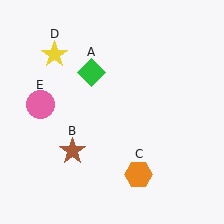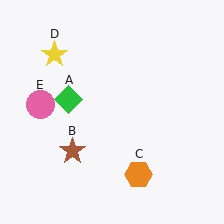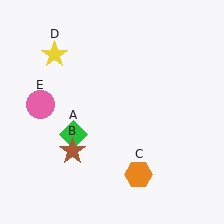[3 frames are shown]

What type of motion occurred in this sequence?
The green diamond (object A) rotated counterclockwise around the center of the scene.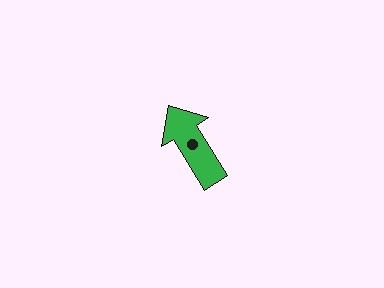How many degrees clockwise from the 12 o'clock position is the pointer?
Approximately 328 degrees.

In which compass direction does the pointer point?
Northwest.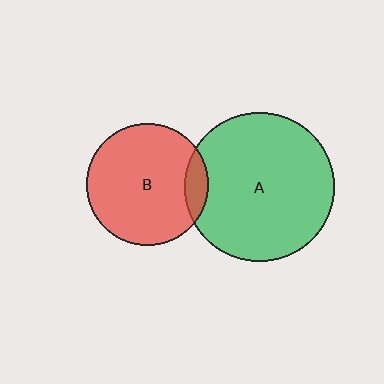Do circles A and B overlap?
Yes.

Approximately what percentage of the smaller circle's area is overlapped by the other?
Approximately 10%.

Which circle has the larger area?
Circle A (green).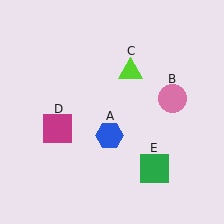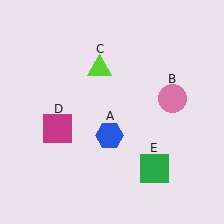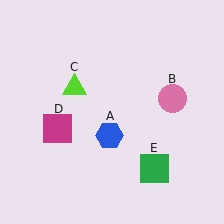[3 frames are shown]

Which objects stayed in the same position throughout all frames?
Blue hexagon (object A) and pink circle (object B) and magenta square (object D) and green square (object E) remained stationary.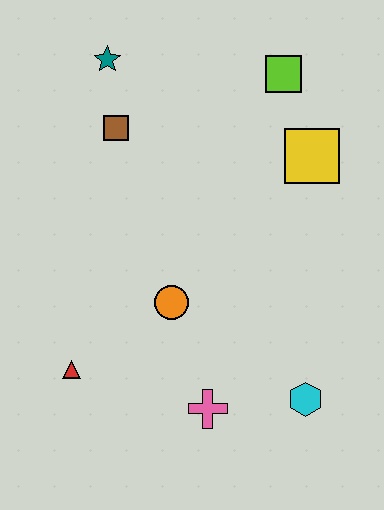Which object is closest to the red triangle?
The orange circle is closest to the red triangle.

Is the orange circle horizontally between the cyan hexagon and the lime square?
No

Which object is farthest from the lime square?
The red triangle is farthest from the lime square.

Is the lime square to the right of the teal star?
Yes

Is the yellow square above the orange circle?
Yes